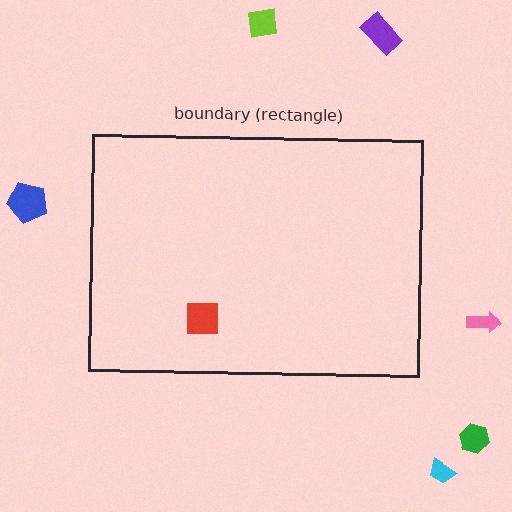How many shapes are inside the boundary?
1 inside, 6 outside.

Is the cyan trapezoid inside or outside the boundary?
Outside.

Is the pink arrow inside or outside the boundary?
Outside.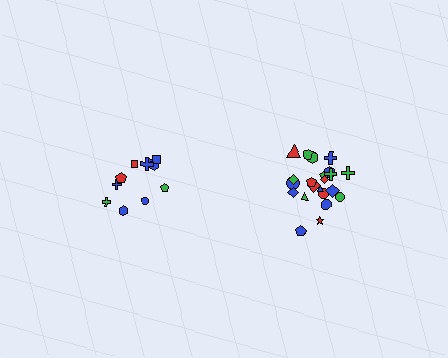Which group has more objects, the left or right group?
The right group.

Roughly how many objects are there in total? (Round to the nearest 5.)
Roughly 35 objects in total.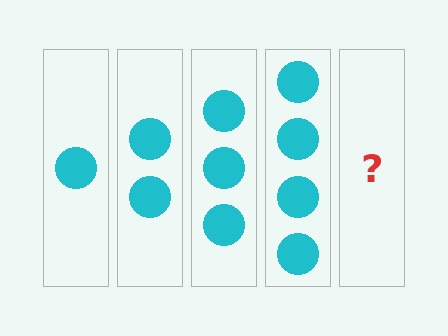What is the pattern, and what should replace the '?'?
The pattern is that each step adds one more circle. The '?' should be 5 circles.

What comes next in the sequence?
The next element should be 5 circles.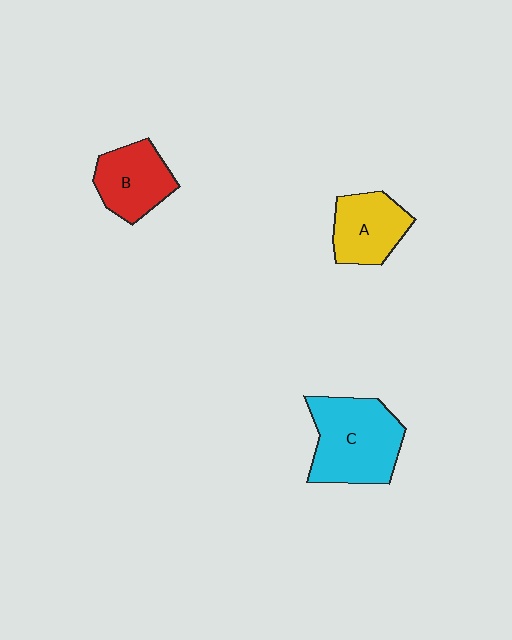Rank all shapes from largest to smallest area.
From largest to smallest: C (cyan), B (red), A (yellow).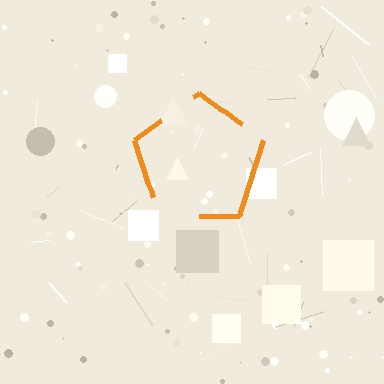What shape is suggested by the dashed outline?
The dashed outline suggests a pentagon.